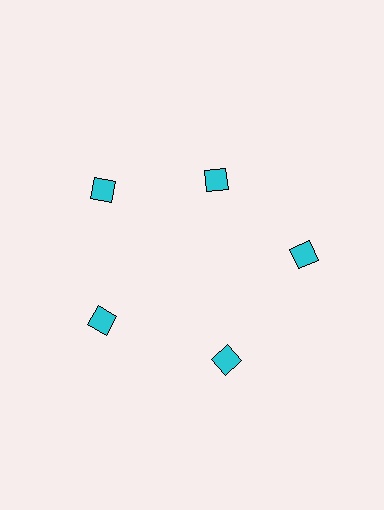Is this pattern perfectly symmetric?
No. The 5 cyan diamonds are arranged in a ring, but one element near the 1 o'clock position is pulled inward toward the center, breaking the 5-fold rotational symmetry.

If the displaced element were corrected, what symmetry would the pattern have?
It would have 5-fold rotational symmetry — the pattern would map onto itself every 72 degrees.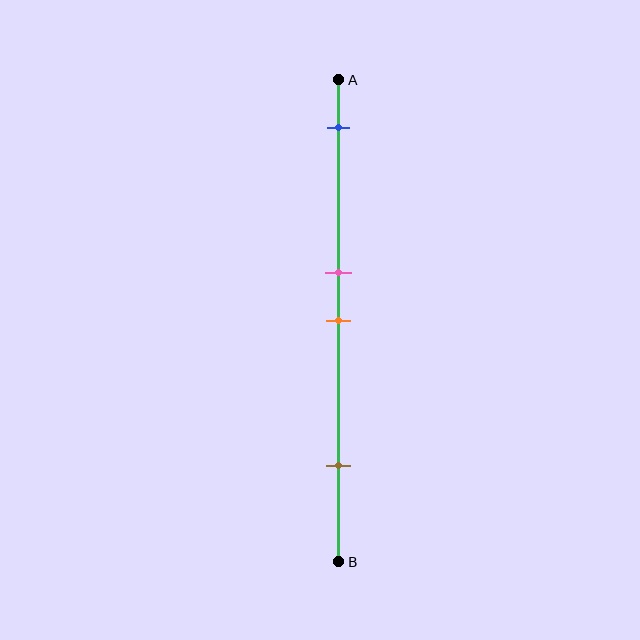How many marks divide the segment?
There are 4 marks dividing the segment.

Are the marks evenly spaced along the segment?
No, the marks are not evenly spaced.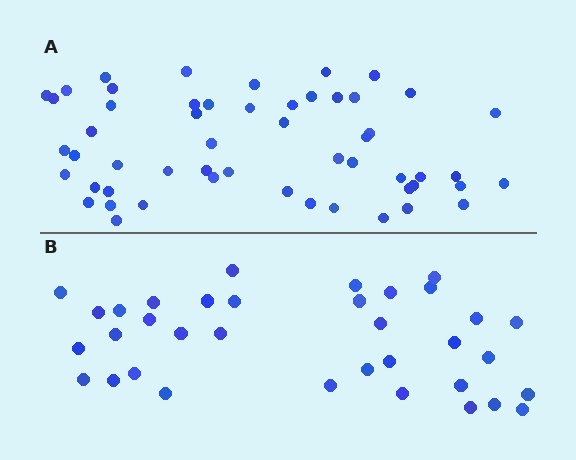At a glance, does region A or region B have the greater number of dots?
Region A (the top region) has more dots.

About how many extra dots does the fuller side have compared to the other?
Region A has approximately 20 more dots than region B.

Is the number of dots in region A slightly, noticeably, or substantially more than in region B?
Region A has substantially more. The ratio is roughly 1.5 to 1.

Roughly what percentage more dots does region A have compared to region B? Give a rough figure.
About 55% more.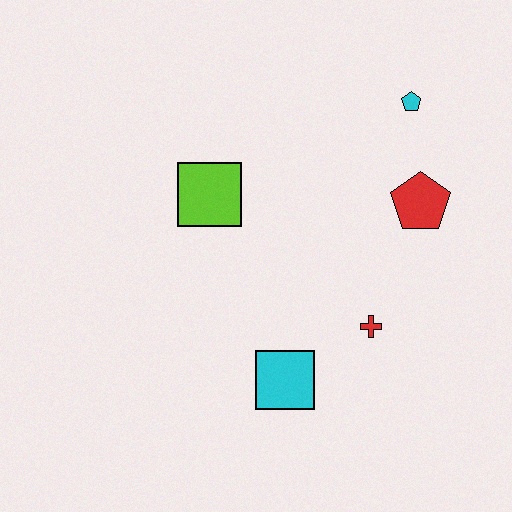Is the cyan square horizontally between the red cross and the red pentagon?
No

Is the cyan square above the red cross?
No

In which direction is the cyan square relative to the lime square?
The cyan square is below the lime square.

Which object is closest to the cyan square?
The red cross is closest to the cyan square.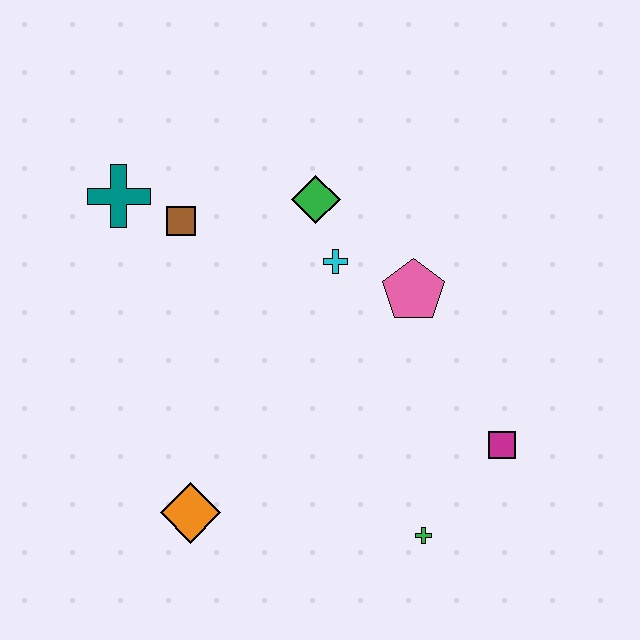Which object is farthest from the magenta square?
The teal cross is farthest from the magenta square.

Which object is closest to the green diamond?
The cyan cross is closest to the green diamond.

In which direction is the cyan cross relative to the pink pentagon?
The cyan cross is to the left of the pink pentagon.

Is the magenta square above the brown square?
No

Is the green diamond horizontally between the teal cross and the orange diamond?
No